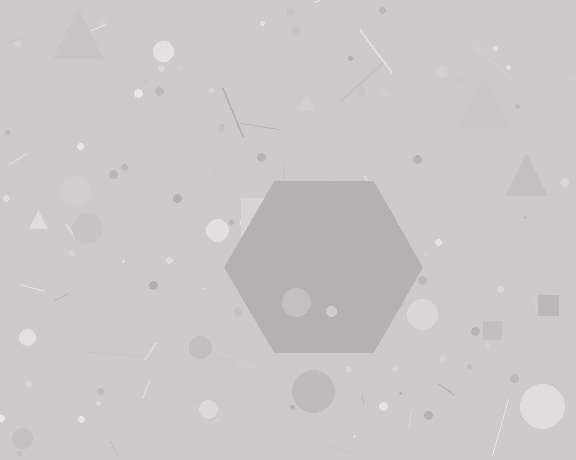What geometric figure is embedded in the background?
A hexagon is embedded in the background.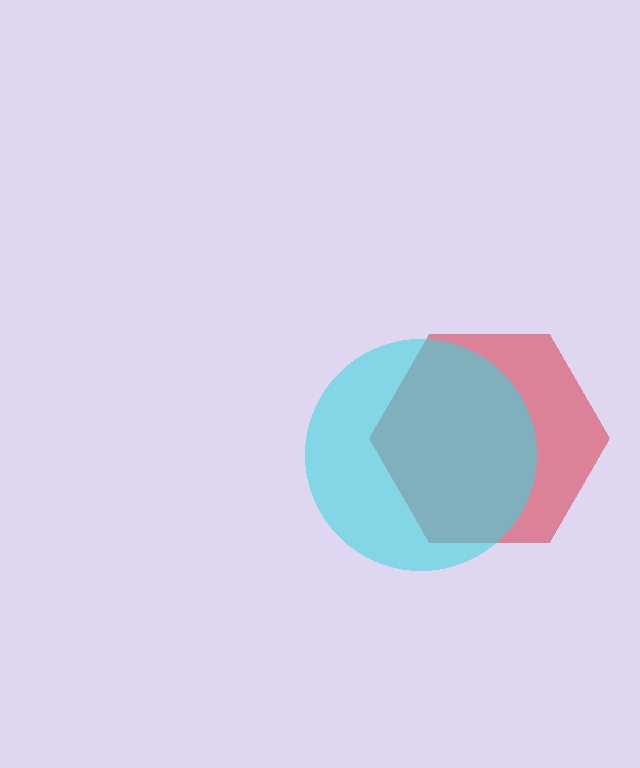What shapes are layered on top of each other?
The layered shapes are: a red hexagon, a cyan circle.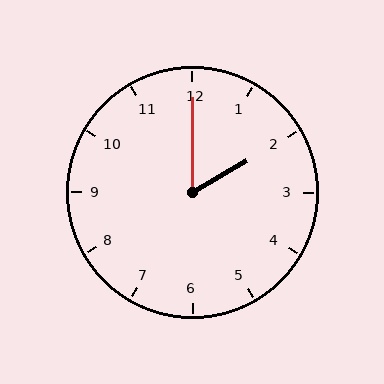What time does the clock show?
2:00.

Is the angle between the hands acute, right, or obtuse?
It is acute.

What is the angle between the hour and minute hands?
Approximately 60 degrees.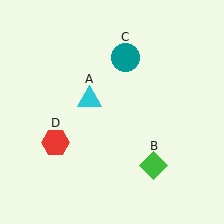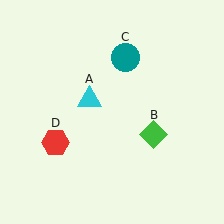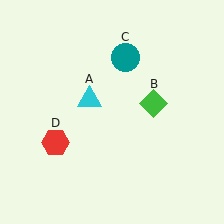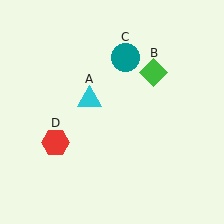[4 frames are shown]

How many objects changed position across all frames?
1 object changed position: green diamond (object B).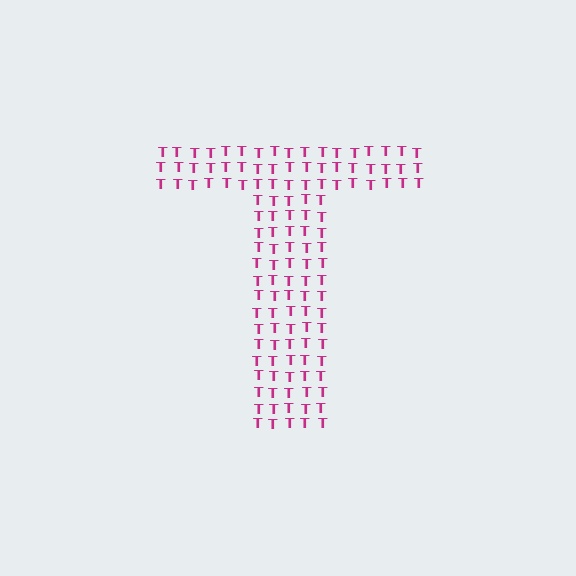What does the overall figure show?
The overall figure shows the letter T.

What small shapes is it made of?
It is made of small letter T's.